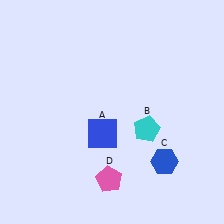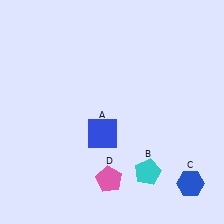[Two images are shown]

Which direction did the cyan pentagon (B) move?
The cyan pentagon (B) moved down.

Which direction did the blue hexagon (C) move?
The blue hexagon (C) moved right.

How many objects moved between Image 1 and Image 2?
2 objects moved between the two images.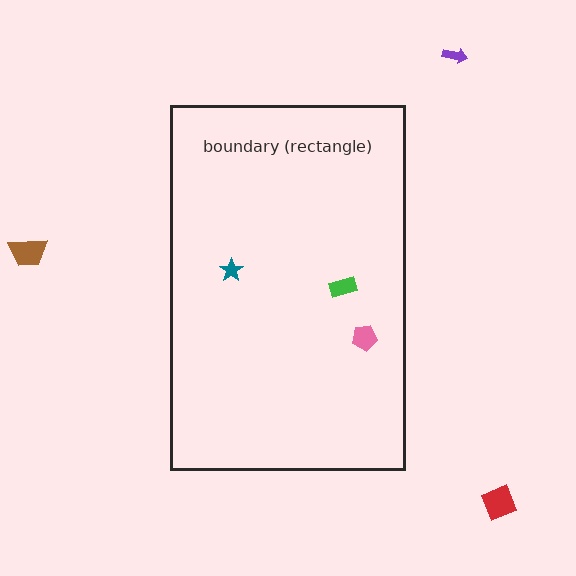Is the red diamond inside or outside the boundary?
Outside.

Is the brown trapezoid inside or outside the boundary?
Outside.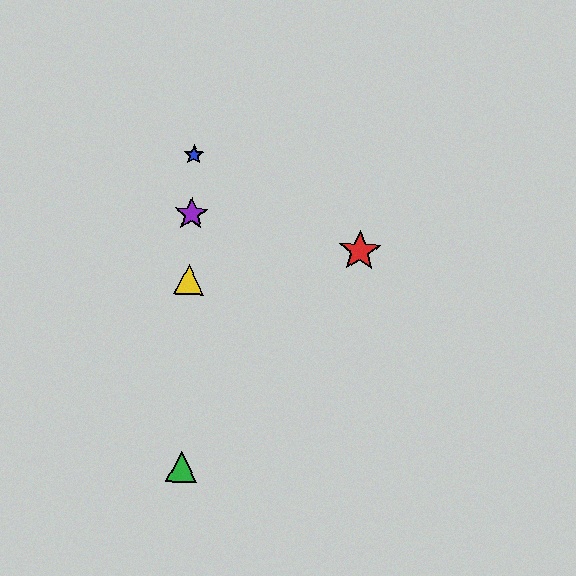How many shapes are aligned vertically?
4 shapes (the blue star, the green triangle, the yellow triangle, the purple star) are aligned vertically.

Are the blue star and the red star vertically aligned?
No, the blue star is at x≈194 and the red star is at x≈360.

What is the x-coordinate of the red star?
The red star is at x≈360.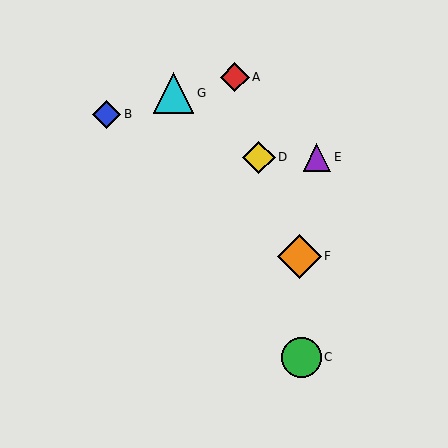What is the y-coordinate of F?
Object F is at y≈256.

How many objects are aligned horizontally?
2 objects (D, E) are aligned horizontally.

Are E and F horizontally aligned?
No, E is at y≈157 and F is at y≈256.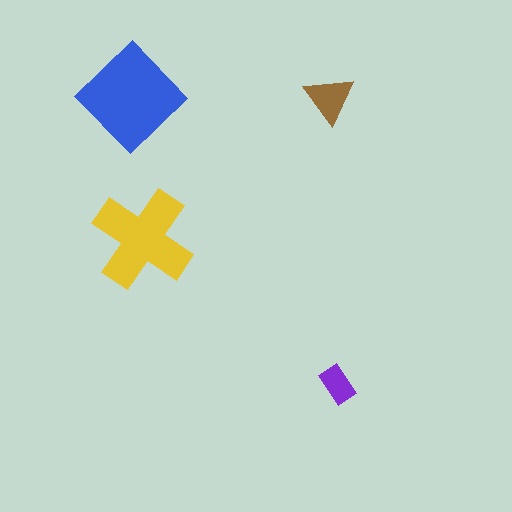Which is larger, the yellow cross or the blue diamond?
The blue diamond.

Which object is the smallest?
The purple rectangle.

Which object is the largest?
The blue diamond.